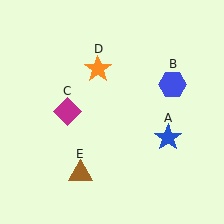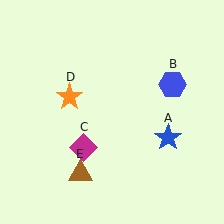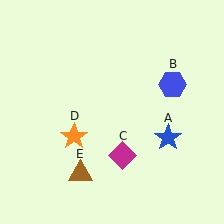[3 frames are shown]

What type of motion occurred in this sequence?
The magenta diamond (object C), orange star (object D) rotated counterclockwise around the center of the scene.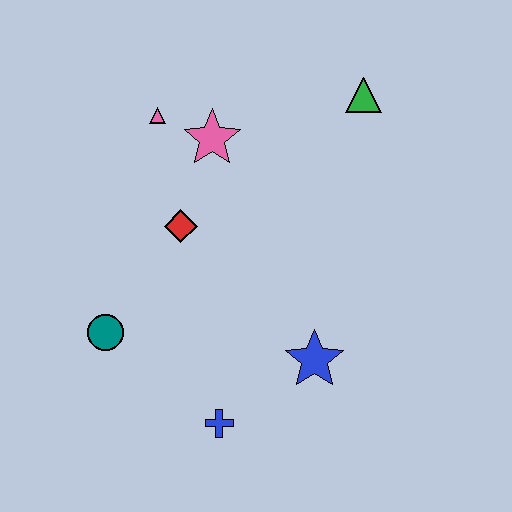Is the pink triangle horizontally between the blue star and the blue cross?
No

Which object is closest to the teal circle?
The red diamond is closest to the teal circle.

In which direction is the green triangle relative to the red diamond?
The green triangle is to the right of the red diamond.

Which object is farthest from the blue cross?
The green triangle is farthest from the blue cross.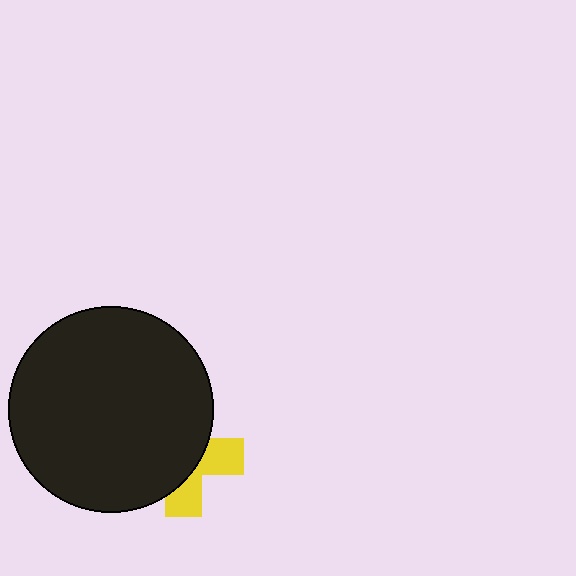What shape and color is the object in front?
The object in front is a black circle.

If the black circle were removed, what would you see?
You would see the complete yellow cross.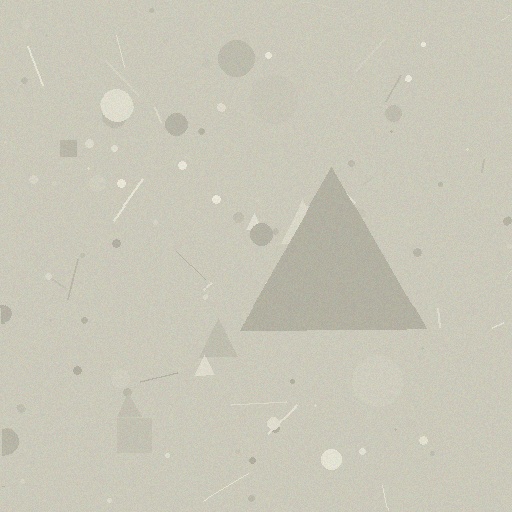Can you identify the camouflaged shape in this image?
The camouflaged shape is a triangle.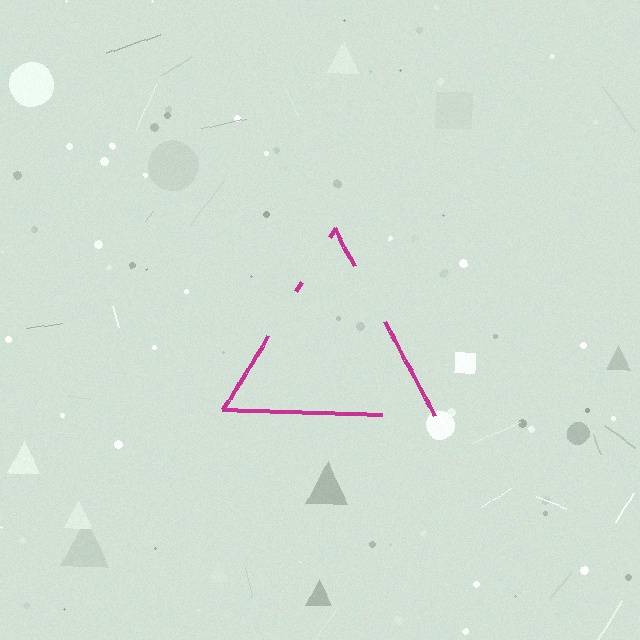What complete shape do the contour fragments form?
The contour fragments form a triangle.